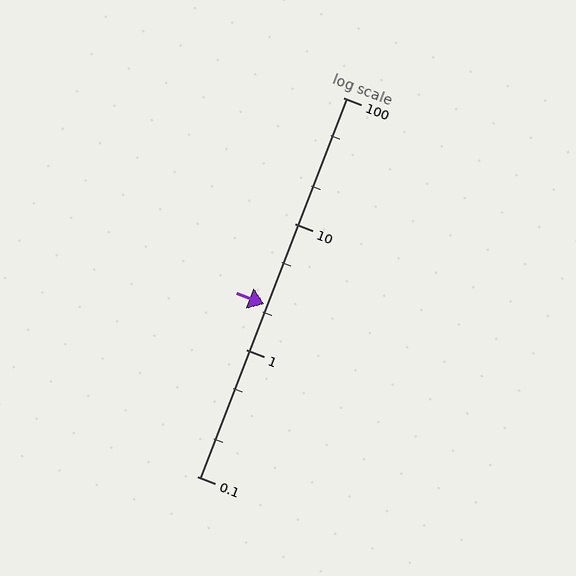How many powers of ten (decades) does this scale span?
The scale spans 3 decades, from 0.1 to 100.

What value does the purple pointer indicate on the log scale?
The pointer indicates approximately 2.3.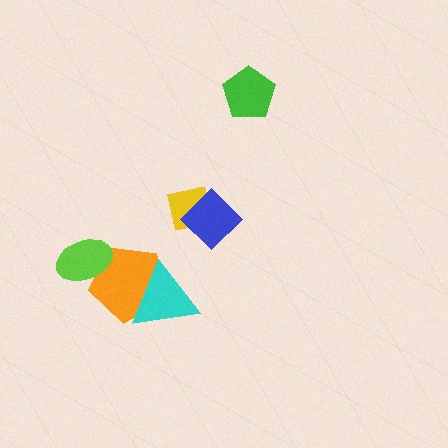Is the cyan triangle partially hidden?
No, no other shape covers it.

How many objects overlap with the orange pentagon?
2 objects overlap with the orange pentagon.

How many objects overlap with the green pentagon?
0 objects overlap with the green pentagon.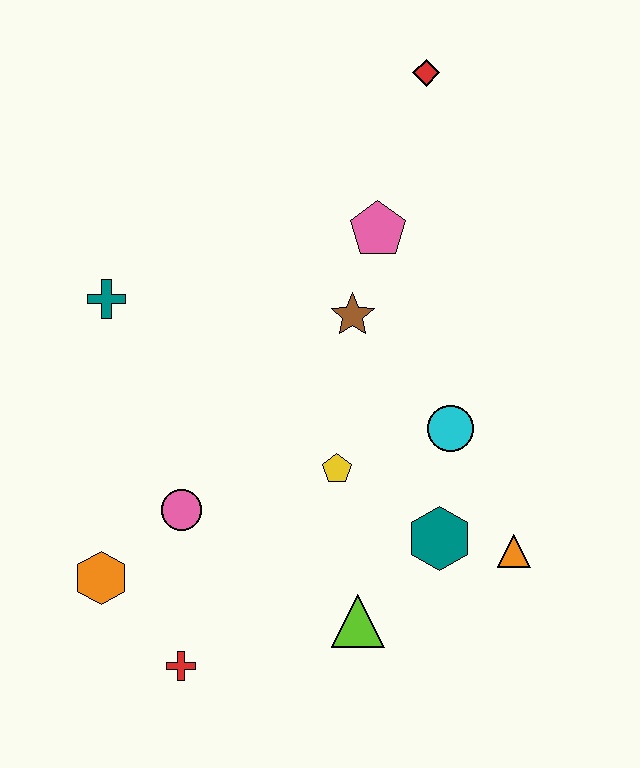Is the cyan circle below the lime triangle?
No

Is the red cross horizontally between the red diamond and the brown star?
No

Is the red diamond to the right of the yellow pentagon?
Yes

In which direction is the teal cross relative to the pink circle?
The teal cross is above the pink circle.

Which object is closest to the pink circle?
The orange hexagon is closest to the pink circle.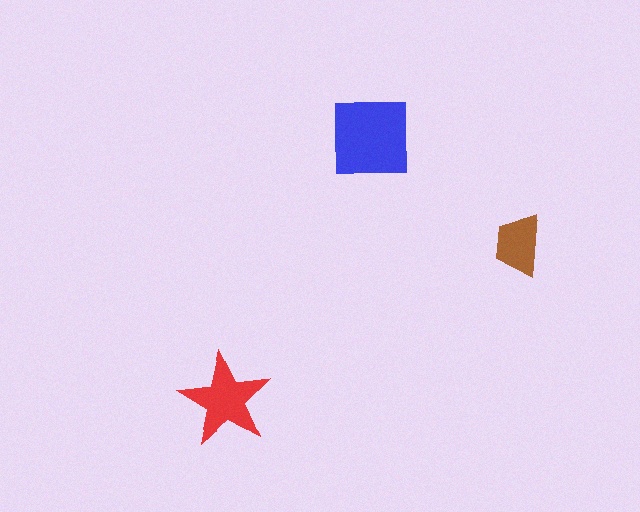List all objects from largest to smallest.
The blue square, the red star, the brown trapezoid.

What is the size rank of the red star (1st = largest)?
2nd.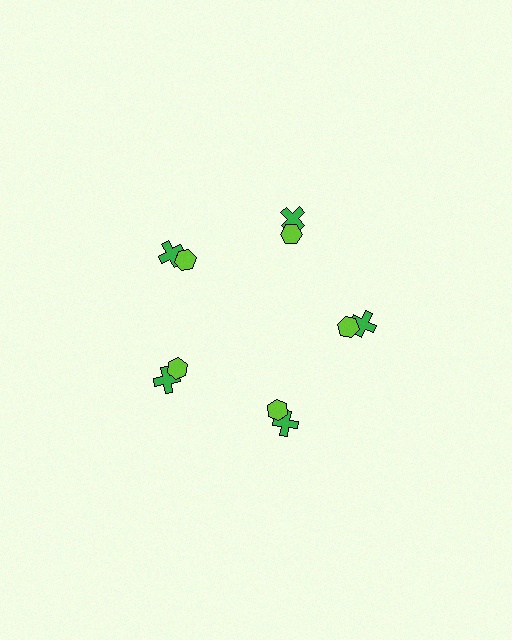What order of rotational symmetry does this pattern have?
This pattern has 5-fold rotational symmetry.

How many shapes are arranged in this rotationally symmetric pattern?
There are 10 shapes, arranged in 5 groups of 2.